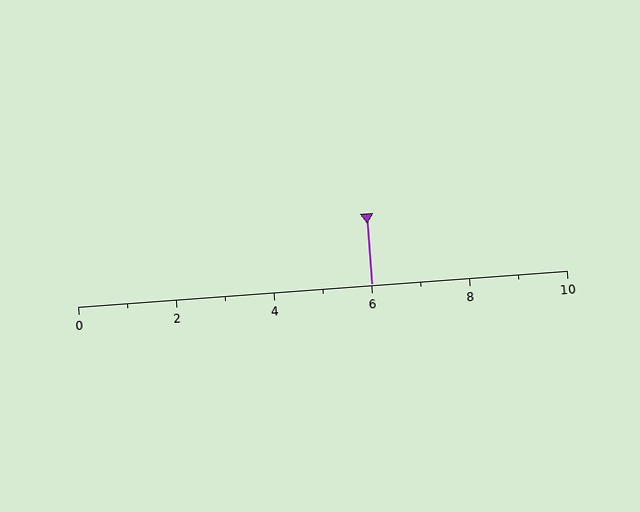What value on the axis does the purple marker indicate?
The marker indicates approximately 6.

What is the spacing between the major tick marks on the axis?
The major ticks are spaced 2 apart.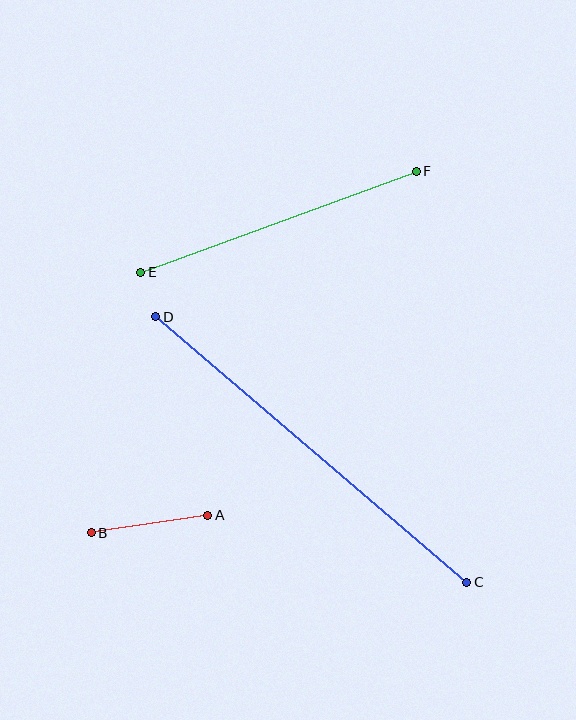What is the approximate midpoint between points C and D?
The midpoint is at approximately (311, 449) pixels.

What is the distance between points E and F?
The distance is approximately 293 pixels.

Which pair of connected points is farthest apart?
Points C and D are farthest apart.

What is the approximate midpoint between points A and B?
The midpoint is at approximately (149, 524) pixels.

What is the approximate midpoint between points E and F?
The midpoint is at approximately (278, 222) pixels.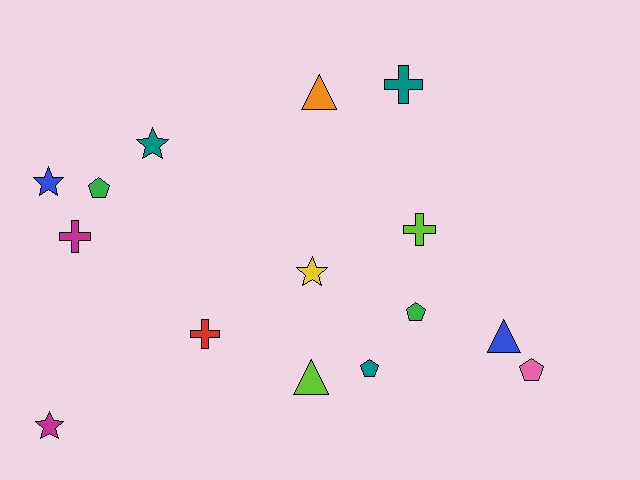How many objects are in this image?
There are 15 objects.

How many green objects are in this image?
There are 2 green objects.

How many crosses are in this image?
There are 4 crosses.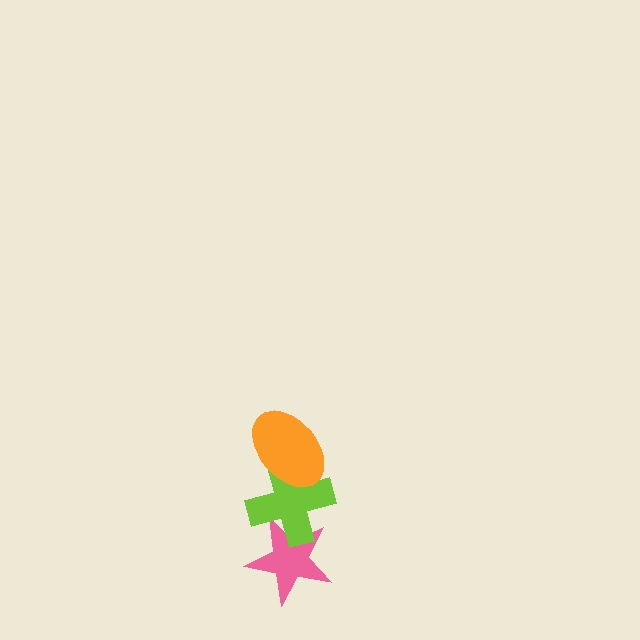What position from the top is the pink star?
The pink star is 3rd from the top.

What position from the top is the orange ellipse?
The orange ellipse is 1st from the top.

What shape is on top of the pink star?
The lime cross is on top of the pink star.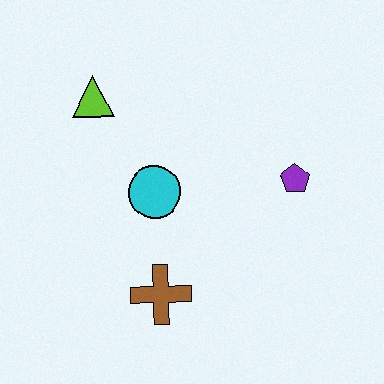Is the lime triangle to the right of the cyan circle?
No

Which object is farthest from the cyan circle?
The purple pentagon is farthest from the cyan circle.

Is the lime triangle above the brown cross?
Yes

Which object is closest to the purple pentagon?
The cyan circle is closest to the purple pentagon.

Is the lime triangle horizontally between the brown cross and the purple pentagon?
No